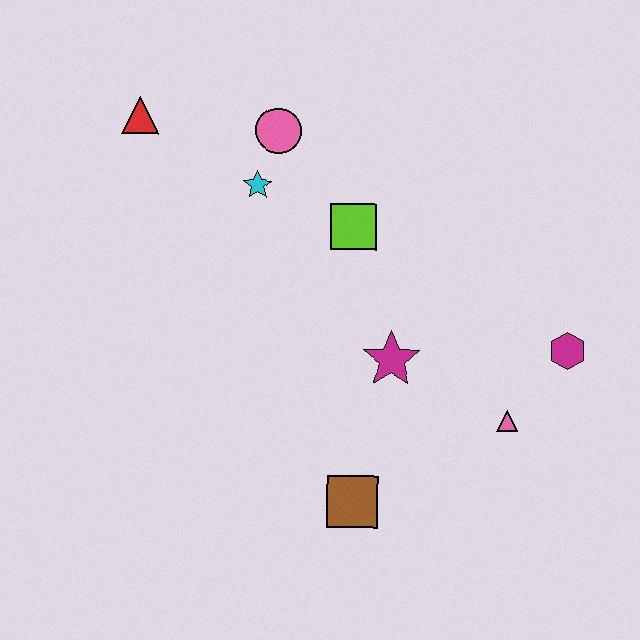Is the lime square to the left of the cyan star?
No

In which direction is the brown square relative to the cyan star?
The brown square is below the cyan star.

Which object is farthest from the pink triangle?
The red triangle is farthest from the pink triangle.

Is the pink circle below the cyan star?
No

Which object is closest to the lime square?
The cyan star is closest to the lime square.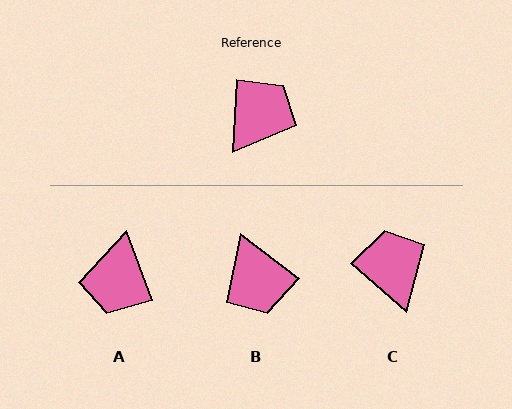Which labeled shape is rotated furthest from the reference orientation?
A, about 156 degrees away.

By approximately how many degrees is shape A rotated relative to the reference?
Approximately 156 degrees clockwise.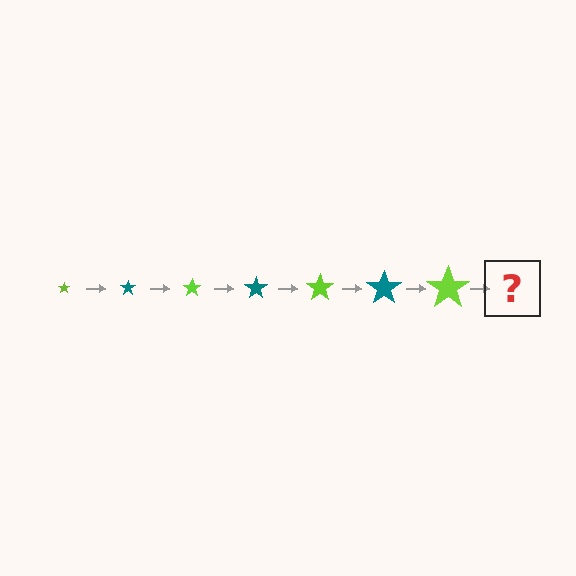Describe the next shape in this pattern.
It should be a teal star, larger than the previous one.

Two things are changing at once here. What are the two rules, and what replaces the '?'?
The two rules are that the star grows larger each step and the color cycles through lime and teal. The '?' should be a teal star, larger than the previous one.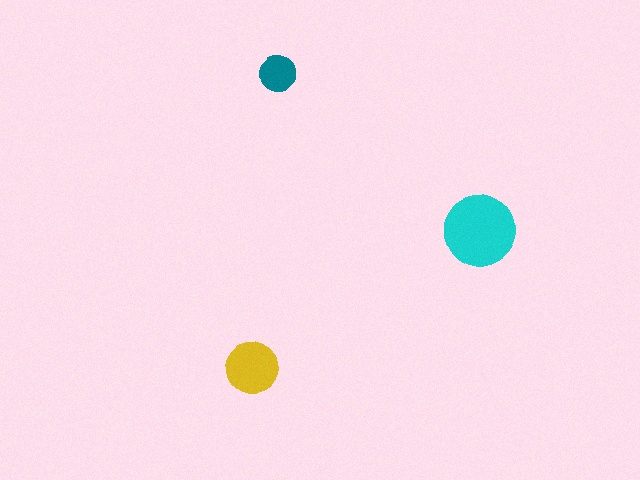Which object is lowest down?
The yellow circle is bottommost.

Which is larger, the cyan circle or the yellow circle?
The cyan one.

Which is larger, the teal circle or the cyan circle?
The cyan one.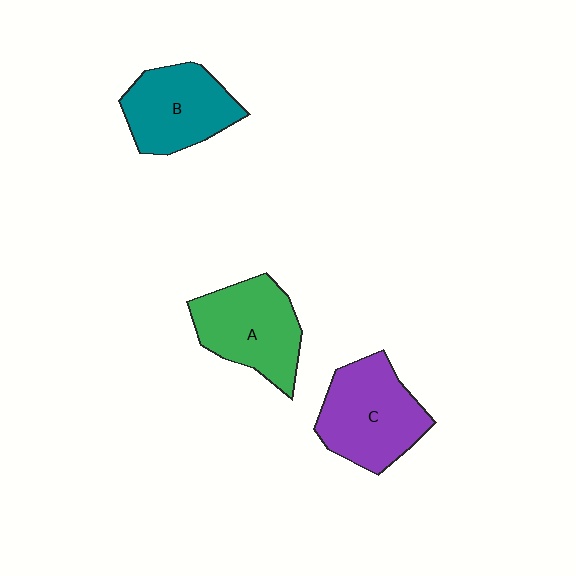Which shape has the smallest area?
Shape B (teal).